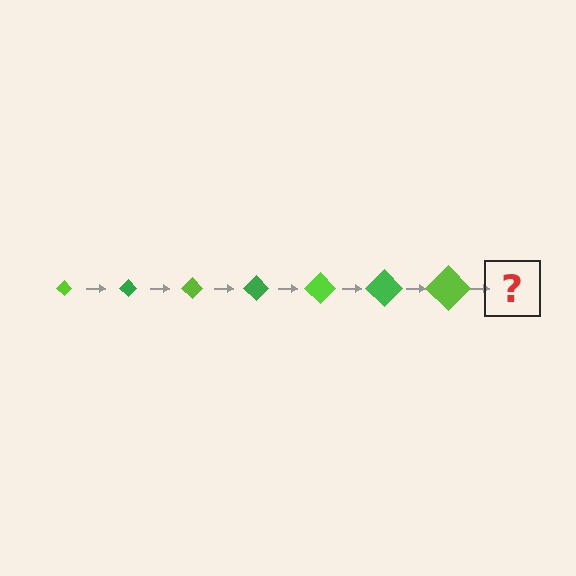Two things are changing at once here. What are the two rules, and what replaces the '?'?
The two rules are that the diamond grows larger each step and the color cycles through lime and green. The '?' should be a green diamond, larger than the previous one.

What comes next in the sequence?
The next element should be a green diamond, larger than the previous one.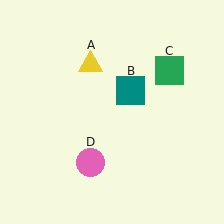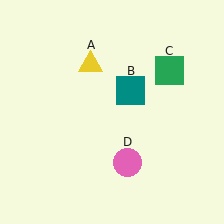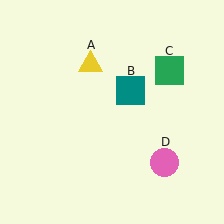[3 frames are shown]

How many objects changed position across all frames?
1 object changed position: pink circle (object D).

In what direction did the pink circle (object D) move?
The pink circle (object D) moved right.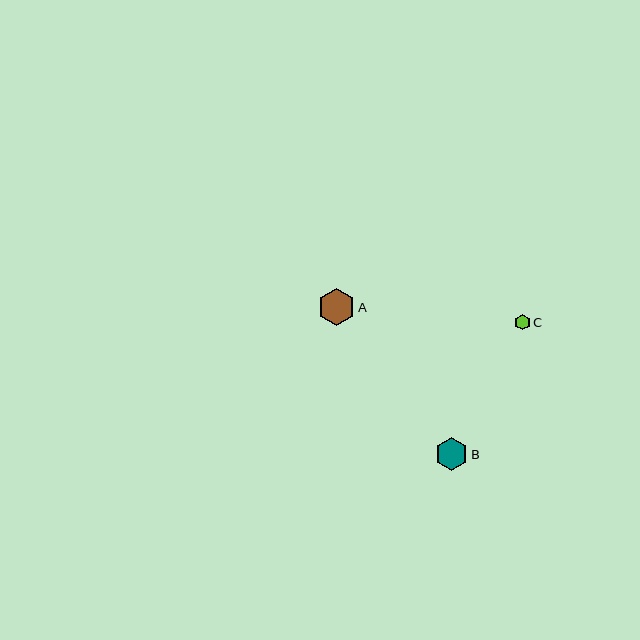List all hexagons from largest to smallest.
From largest to smallest: A, B, C.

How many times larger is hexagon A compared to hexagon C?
Hexagon A is approximately 2.4 times the size of hexagon C.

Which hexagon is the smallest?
Hexagon C is the smallest with a size of approximately 16 pixels.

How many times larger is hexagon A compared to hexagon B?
Hexagon A is approximately 1.1 times the size of hexagon B.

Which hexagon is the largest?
Hexagon A is the largest with a size of approximately 37 pixels.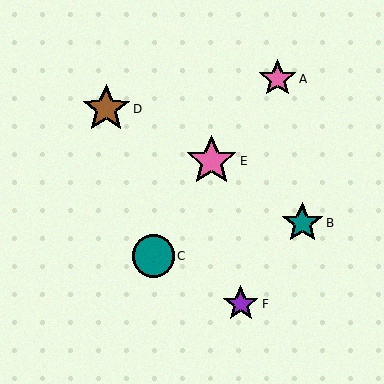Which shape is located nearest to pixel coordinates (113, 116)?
The brown star (labeled D) at (106, 109) is nearest to that location.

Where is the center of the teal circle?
The center of the teal circle is at (153, 256).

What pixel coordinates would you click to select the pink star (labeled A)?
Click at (277, 79) to select the pink star A.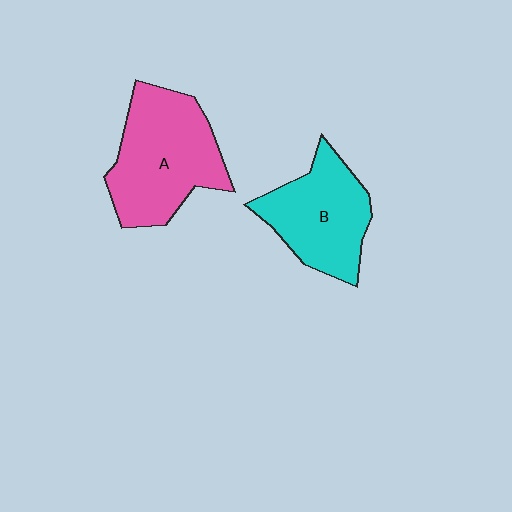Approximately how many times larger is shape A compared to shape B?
Approximately 1.2 times.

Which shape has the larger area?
Shape A (pink).